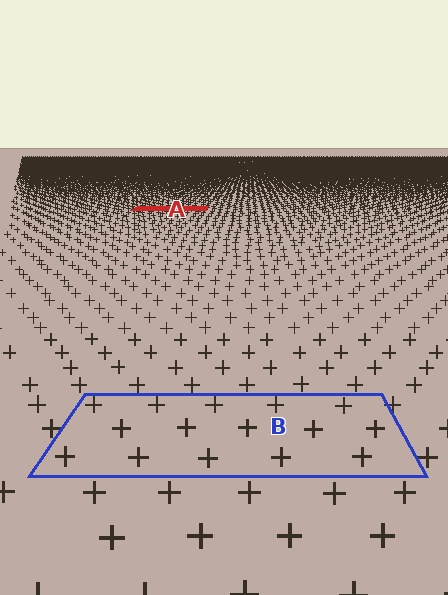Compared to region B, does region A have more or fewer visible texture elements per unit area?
Region A has more texture elements per unit area — they are packed more densely because it is farther away.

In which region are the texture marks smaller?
The texture marks are smaller in region A, because it is farther away.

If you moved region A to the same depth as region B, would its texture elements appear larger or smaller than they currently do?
They would appear larger. At a closer depth, the same texture elements are projected at a bigger on-screen size.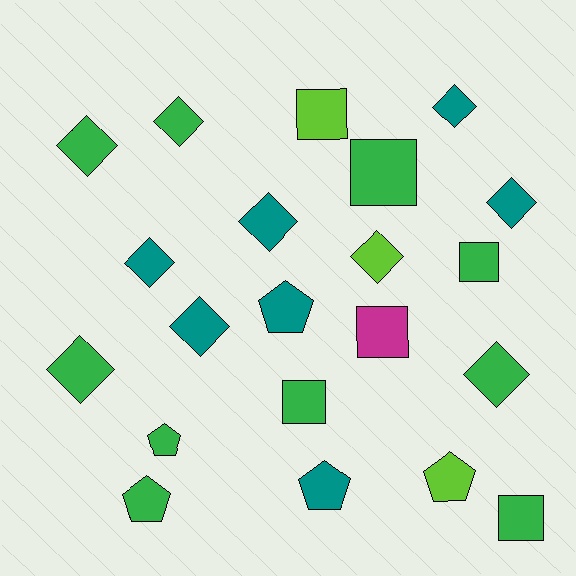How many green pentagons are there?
There are 2 green pentagons.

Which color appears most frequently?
Green, with 10 objects.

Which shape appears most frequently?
Diamond, with 10 objects.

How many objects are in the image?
There are 21 objects.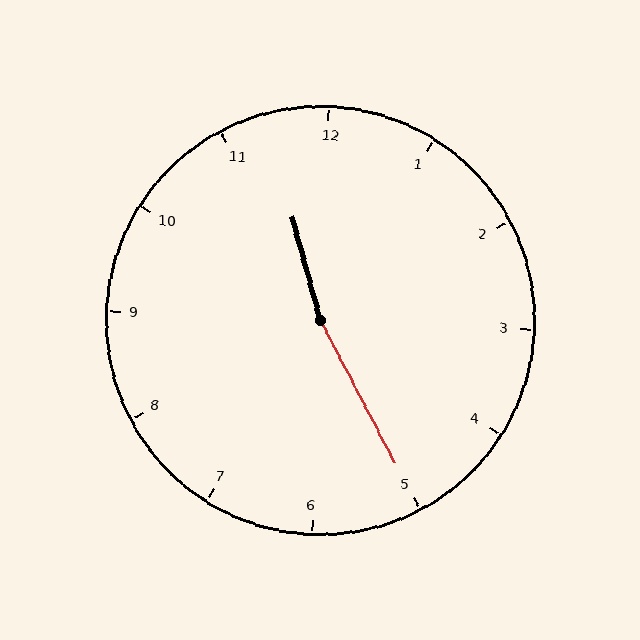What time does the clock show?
11:25.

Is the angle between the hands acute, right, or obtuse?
It is obtuse.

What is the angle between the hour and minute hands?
Approximately 168 degrees.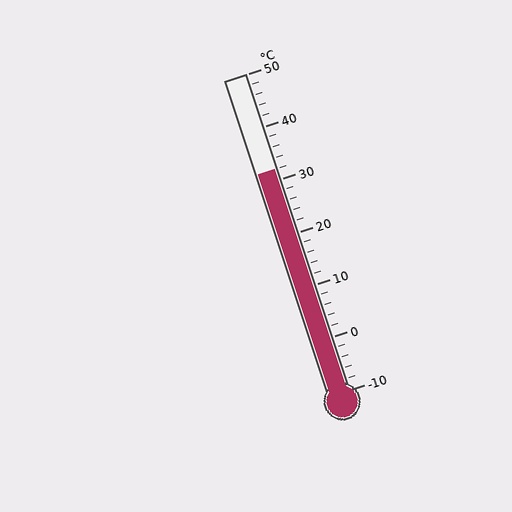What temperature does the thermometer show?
The thermometer shows approximately 32°C.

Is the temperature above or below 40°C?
The temperature is below 40°C.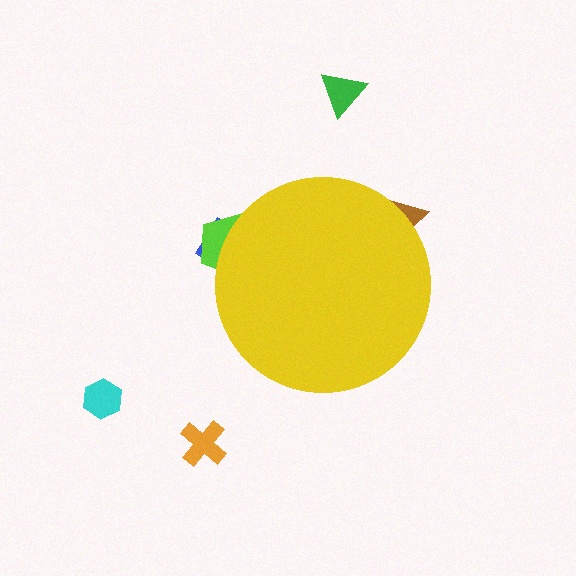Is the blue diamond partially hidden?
Yes, the blue diamond is partially hidden behind the yellow circle.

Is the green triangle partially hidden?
No, the green triangle is fully visible.